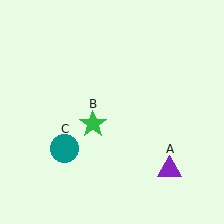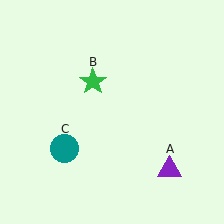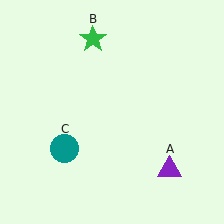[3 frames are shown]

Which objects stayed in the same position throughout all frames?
Purple triangle (object A) and teal circle (object C) remained stationary.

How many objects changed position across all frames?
1 object changed position: green star (object B).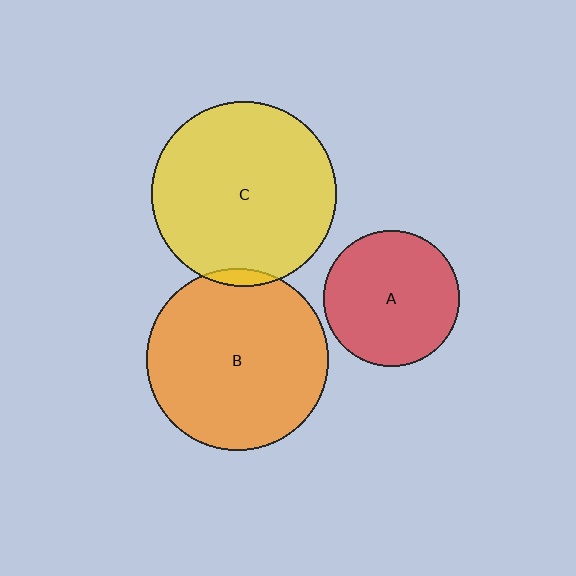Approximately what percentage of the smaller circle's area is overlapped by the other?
Approximately 5%.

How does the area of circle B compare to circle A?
Approximately 1.8 times.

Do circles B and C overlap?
Yes.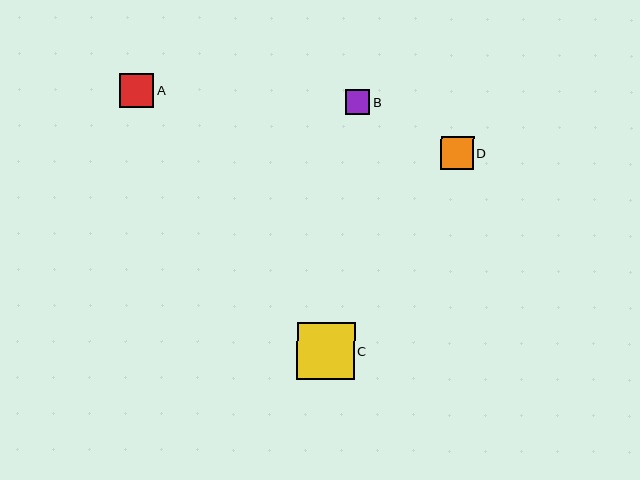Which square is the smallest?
Square B is the smallest with a size of approximately 24 pixels.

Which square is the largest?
Square C is the largest with a size of approximately 57 pixels.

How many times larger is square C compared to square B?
Square C is approximately 2.4 times the size of square B.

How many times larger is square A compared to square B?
Square A is approximately 1.4 times the size of square B.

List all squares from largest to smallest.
From largest to smallest: C, A, D, B.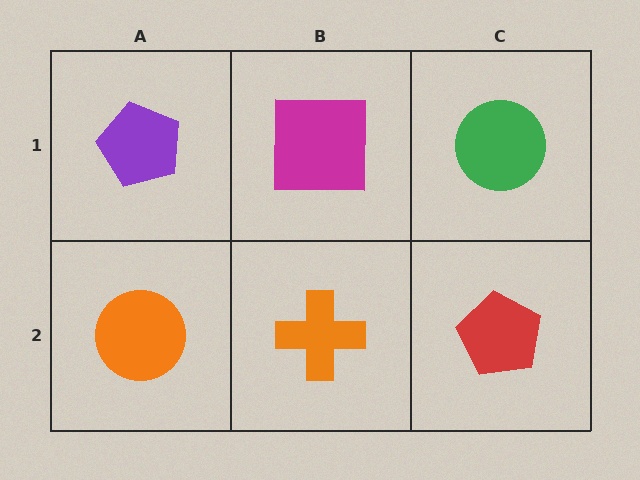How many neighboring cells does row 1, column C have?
2.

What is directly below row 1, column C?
A red pentagon.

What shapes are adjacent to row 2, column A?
A purple pentagon (row 1, column A), an orange cross (row 2, column B).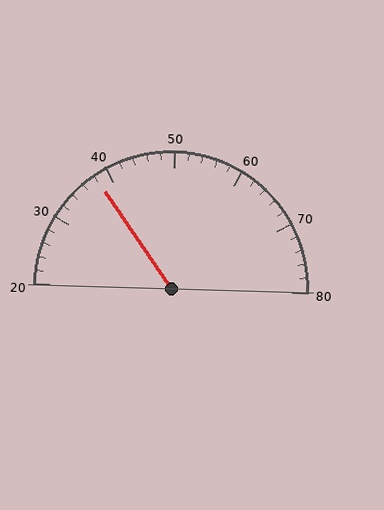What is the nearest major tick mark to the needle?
The nearest major tick mark is 40.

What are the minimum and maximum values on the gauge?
The gauge ranges from 20 to 80.